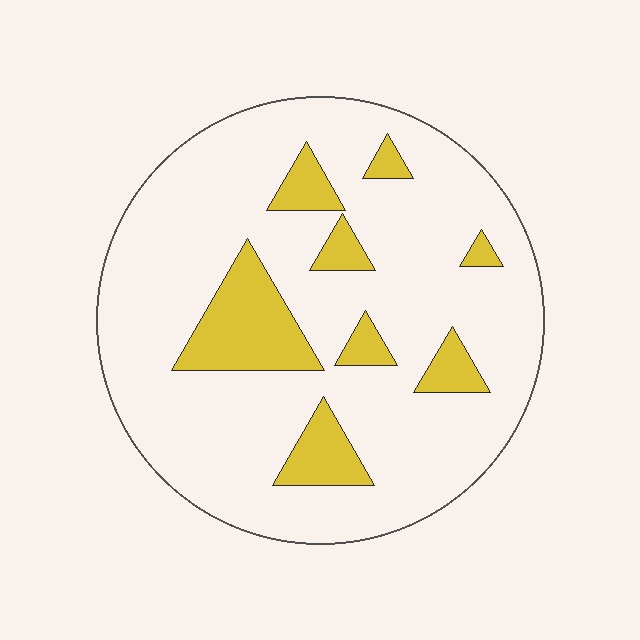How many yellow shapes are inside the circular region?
8.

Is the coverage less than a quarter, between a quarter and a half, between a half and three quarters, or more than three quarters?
Less than a quarter.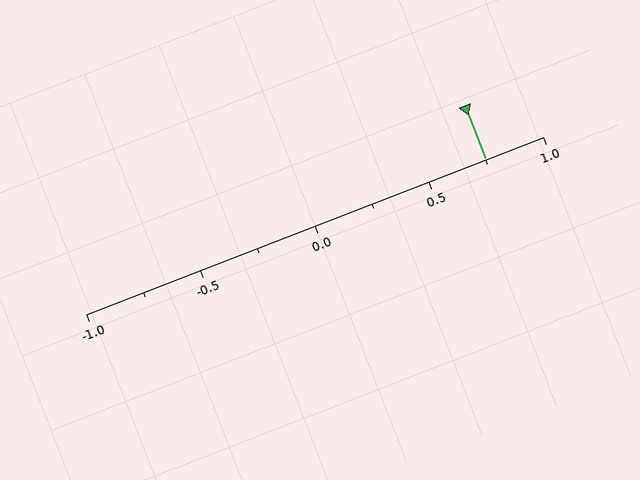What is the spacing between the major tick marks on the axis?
The major ticks are spaced 0.5 apart.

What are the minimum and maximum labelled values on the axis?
The axis runs from -1.0 to 1.0.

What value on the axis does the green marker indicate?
The marker indicates approximately 0.75.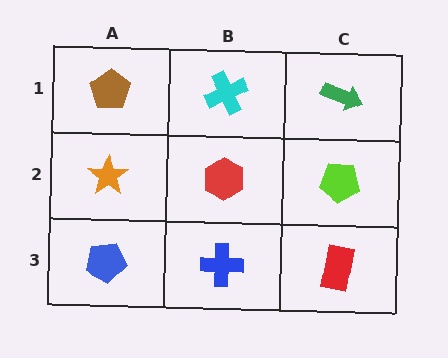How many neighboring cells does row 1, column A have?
2.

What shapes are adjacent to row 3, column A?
An orange star (row 2, column A), a blue cross (row 3, column B).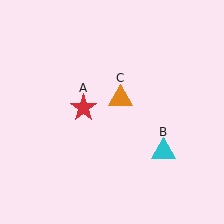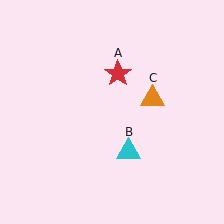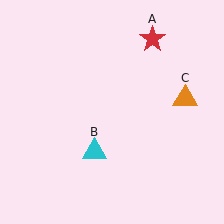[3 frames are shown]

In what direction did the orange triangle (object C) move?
The orange triangle (object C) moved right.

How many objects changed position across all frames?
3 objects changed position: red star (object A), cyan triangle (object B), orange triangle (object C).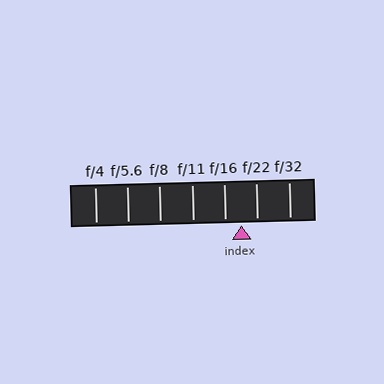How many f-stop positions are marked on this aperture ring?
There are 7 f-stop positions marked.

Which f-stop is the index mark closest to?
The index mark is closest to f/22.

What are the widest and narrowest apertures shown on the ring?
The widest aperture shown is f/4 and the narrowest is f/32.